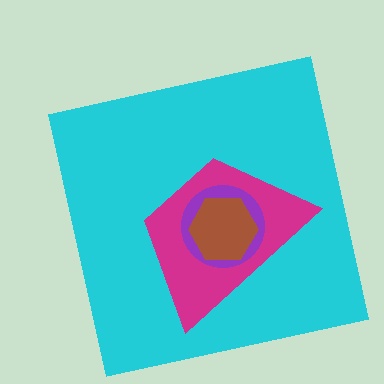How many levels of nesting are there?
4.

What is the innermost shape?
The brown hexagon.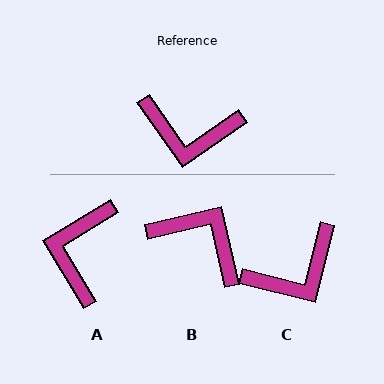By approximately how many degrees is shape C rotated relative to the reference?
Approximately 41 degrees counter-clockwise.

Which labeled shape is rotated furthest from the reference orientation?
B, about 158 degrees away.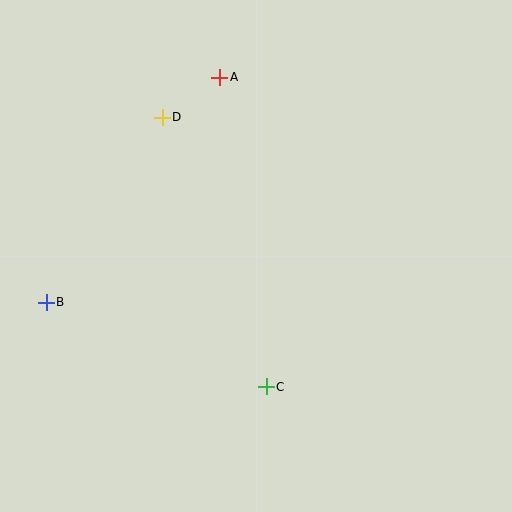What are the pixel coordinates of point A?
Point A is at (220, 77).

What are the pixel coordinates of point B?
Point B is at (46, 302).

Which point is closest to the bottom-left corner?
Point B is closest to the bottom-left corner.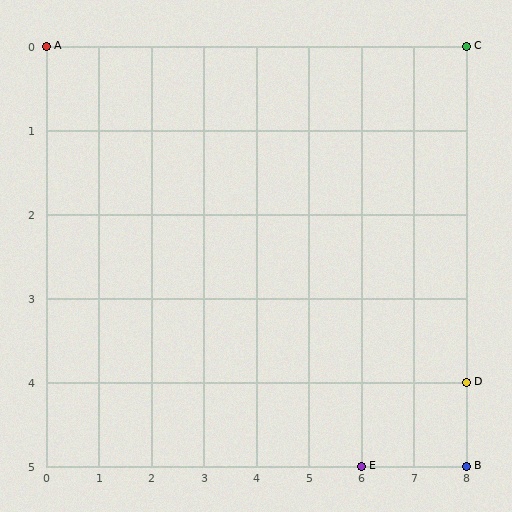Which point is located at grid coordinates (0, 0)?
Point A is at (0, 0).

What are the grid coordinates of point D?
Point D is at grid coordinates (8, 4).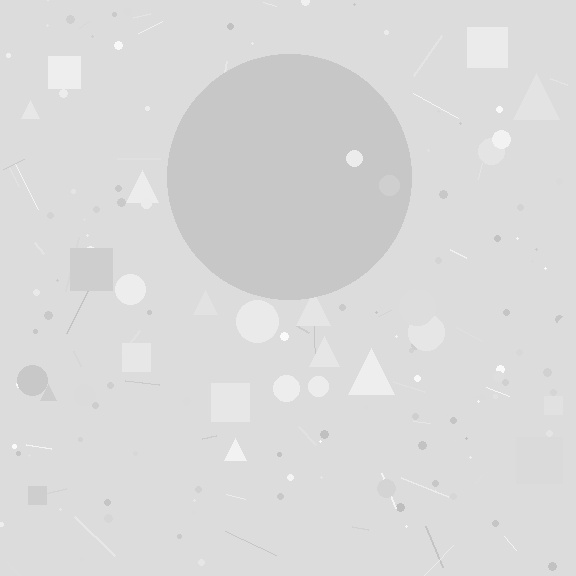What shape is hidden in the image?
A circle is hidden in the image.